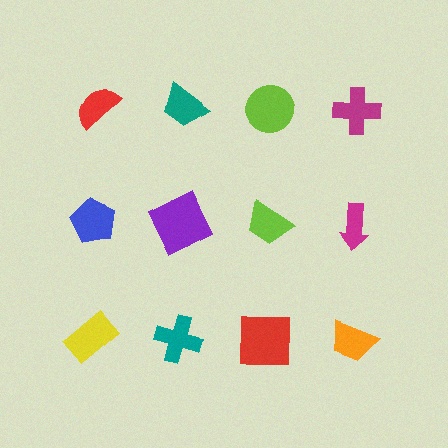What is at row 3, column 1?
A yellow rectangle.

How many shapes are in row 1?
4 shapes.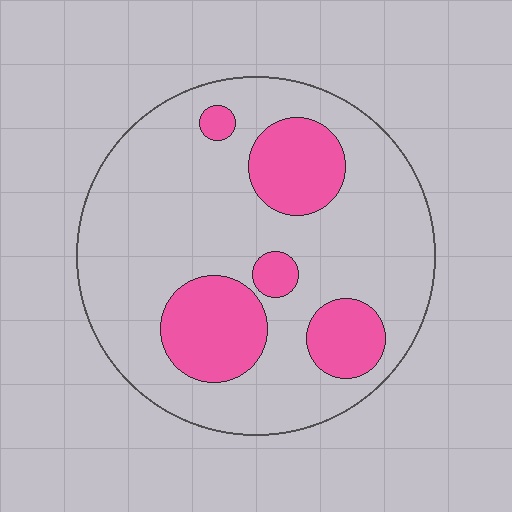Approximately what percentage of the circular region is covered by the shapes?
Approximately 25%.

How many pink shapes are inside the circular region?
5.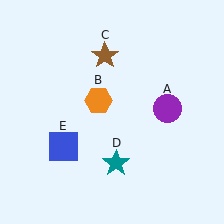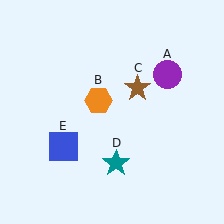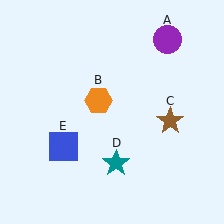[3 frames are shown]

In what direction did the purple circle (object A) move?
The purple circle (object A) moved up.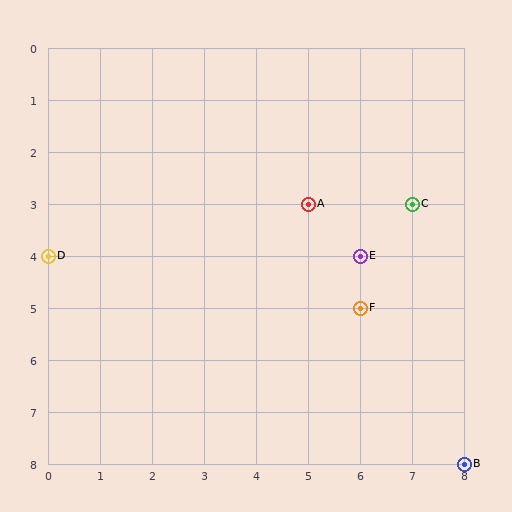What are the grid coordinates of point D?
Point D is at grid coordinates (0, 4).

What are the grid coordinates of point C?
Point C is at grid coordinates (7, 3).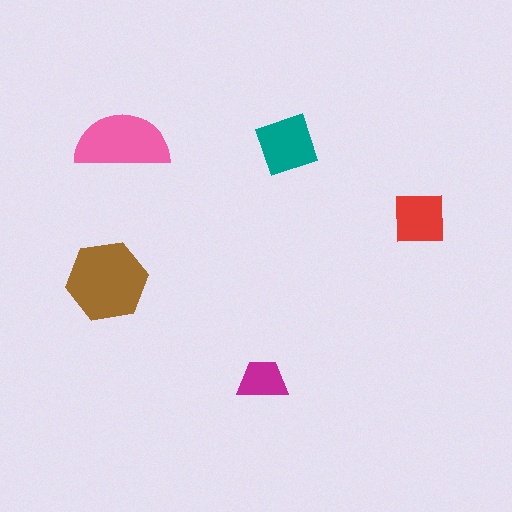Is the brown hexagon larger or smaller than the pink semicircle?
Larger.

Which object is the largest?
The brown hexagon.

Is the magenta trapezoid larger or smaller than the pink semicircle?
Smaller.